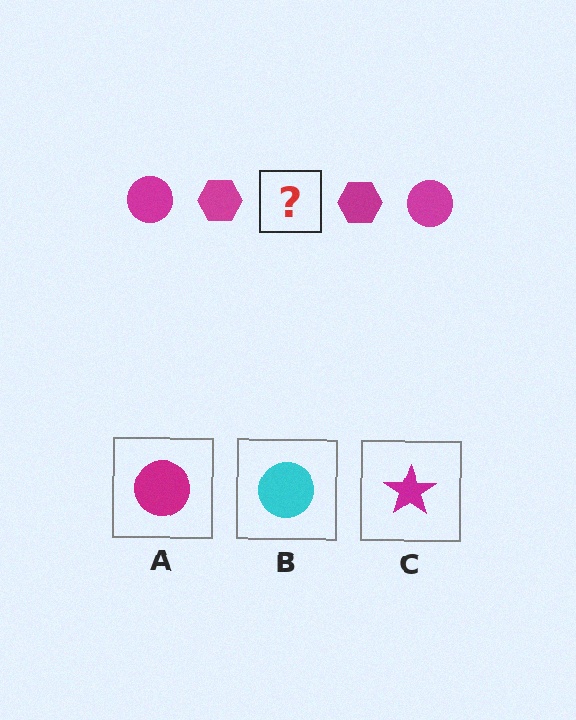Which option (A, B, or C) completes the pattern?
A.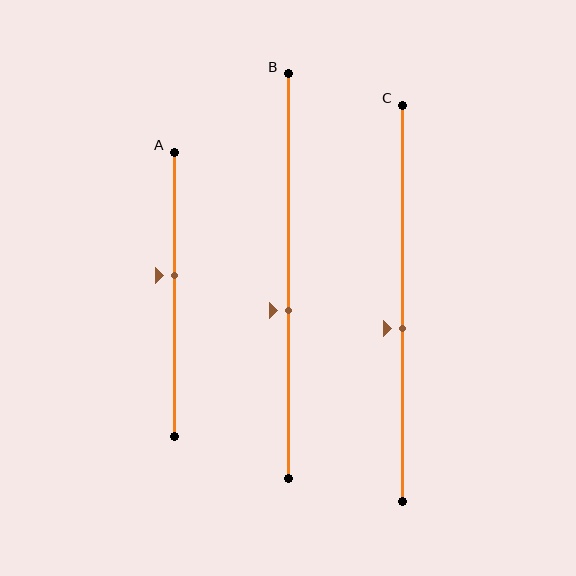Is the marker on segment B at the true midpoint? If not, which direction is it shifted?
No, the marker on segment B is shifted downward by about 9% of the segment length.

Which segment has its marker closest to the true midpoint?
Segment C has its marker closest to the true midpoint.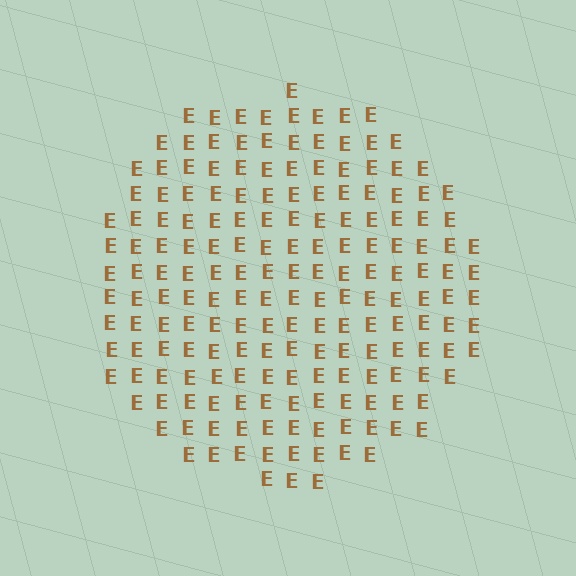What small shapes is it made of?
It is made of small letter E's.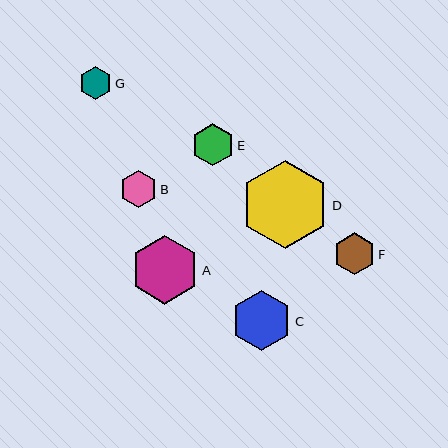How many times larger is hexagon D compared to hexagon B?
Hexagon D is approximately 2.4 times the size of hexagon B.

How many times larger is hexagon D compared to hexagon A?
Hexagon D is approximately 1.3 times the size of hexagon A.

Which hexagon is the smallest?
Hexagon G is the smallest with a size of approximately 33 pixels.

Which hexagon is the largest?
Hexagon D is the largest with a size of approximately 88 pixels.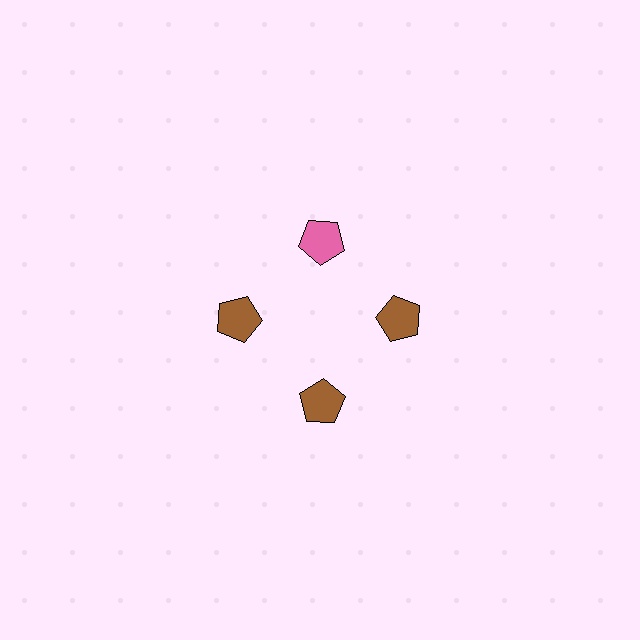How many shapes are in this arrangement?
There are 4 shapes arranged in a ring pattern.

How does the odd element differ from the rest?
It has a different color: pink instead of brown.